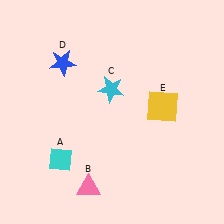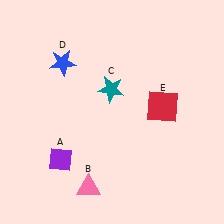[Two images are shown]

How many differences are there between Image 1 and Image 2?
There are 3 differences between the two images.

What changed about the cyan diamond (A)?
In Image 1, A is cyan. In Image 2, it changed to purple.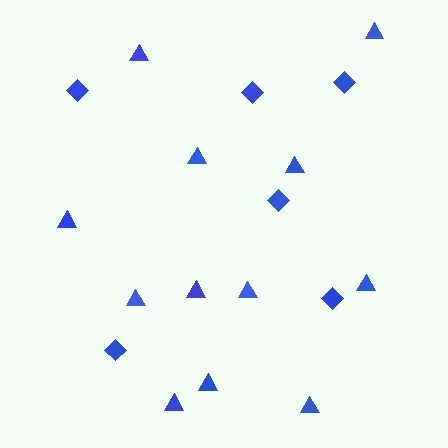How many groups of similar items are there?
There are 2 groups: one group of diamonds (6) and one group of triangles (12).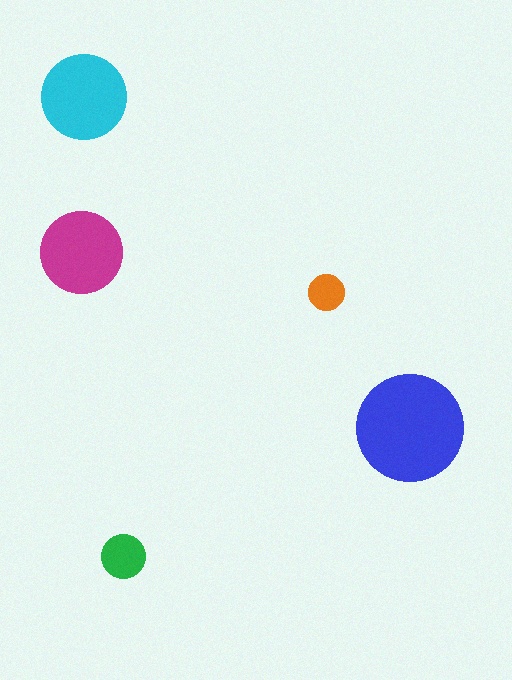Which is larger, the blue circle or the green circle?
The blue one.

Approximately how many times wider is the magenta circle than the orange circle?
About 2 times wider.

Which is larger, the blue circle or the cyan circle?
The blue one.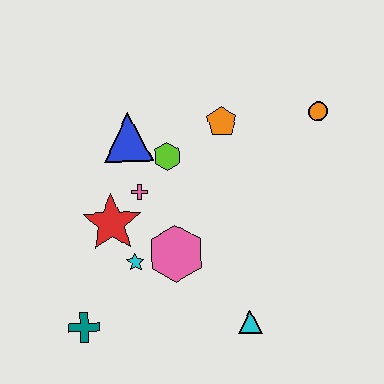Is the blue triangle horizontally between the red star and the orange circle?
Yes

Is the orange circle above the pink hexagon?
Yes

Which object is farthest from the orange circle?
The teal cross is farthest from the orange circle.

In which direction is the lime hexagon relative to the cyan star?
The lime hexagon is above the cyan star.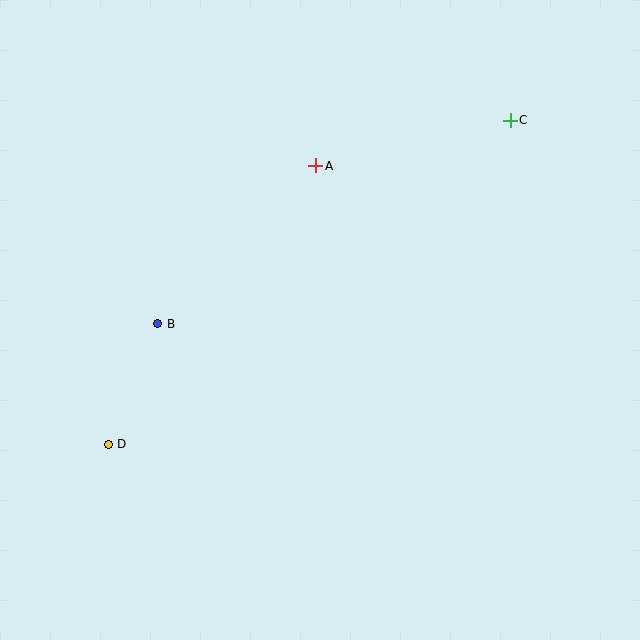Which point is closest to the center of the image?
Point A at (316, 166) is closest to the center.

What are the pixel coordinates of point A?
Point A is at (316, 166).